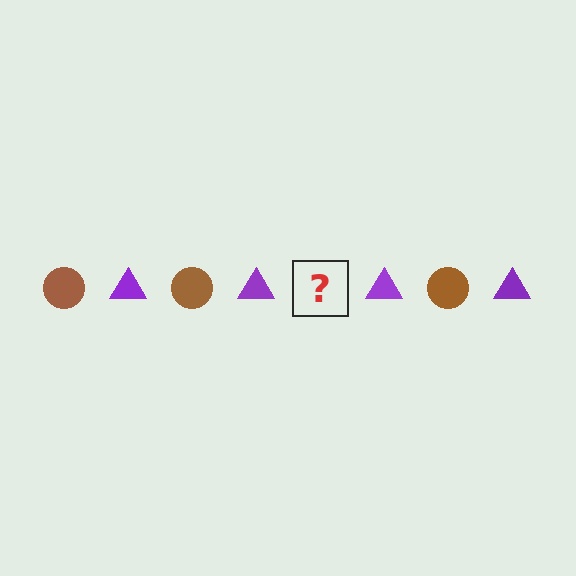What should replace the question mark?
The question mark should be replaced with a brown circle.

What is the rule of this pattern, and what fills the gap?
The rule is that the pattern alternates between brown circle and purple triangle. The gap should be filled with a brown circle.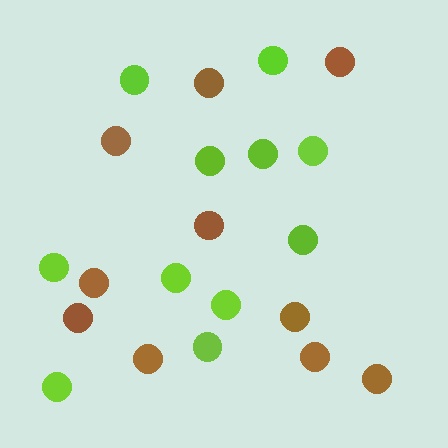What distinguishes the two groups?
There are 2 groups: one group of brown circles (10) and one group of lime circles (11).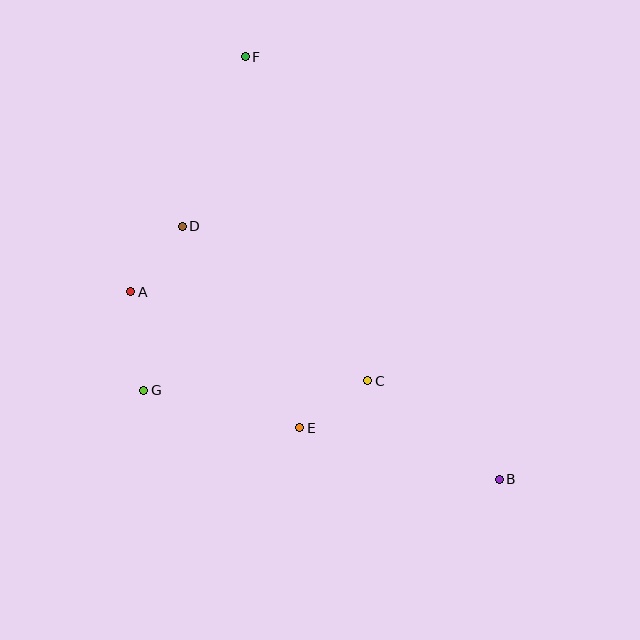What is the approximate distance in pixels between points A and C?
The distance between A and C is approximately 253 pixels.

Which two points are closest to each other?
Points C and E are closest to each other.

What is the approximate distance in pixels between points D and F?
The distance between D and F is approximately 181 pixels.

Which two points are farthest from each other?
Points B and F are farthest from each other.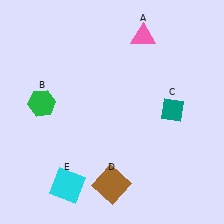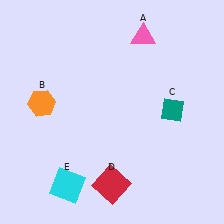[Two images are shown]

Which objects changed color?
B changed from green to orange. D changed from brown to red.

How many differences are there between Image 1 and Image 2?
There are 2 differences between the two images.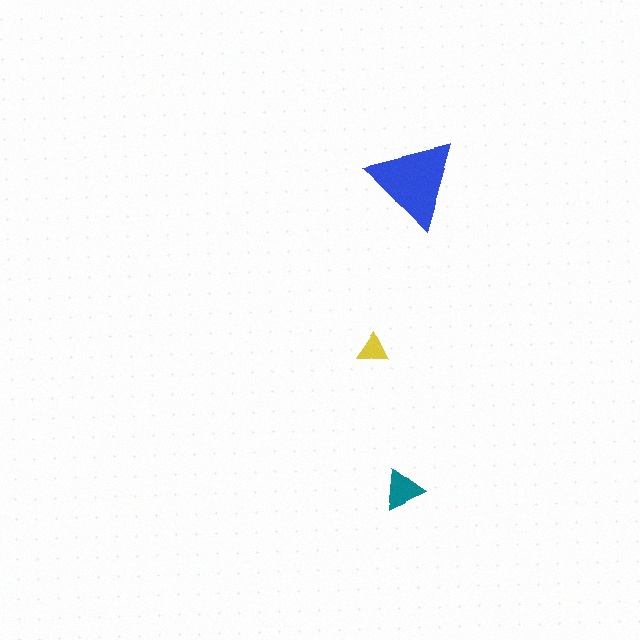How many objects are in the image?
There are 3 objects in the image.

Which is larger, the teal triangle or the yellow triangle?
The teal one.